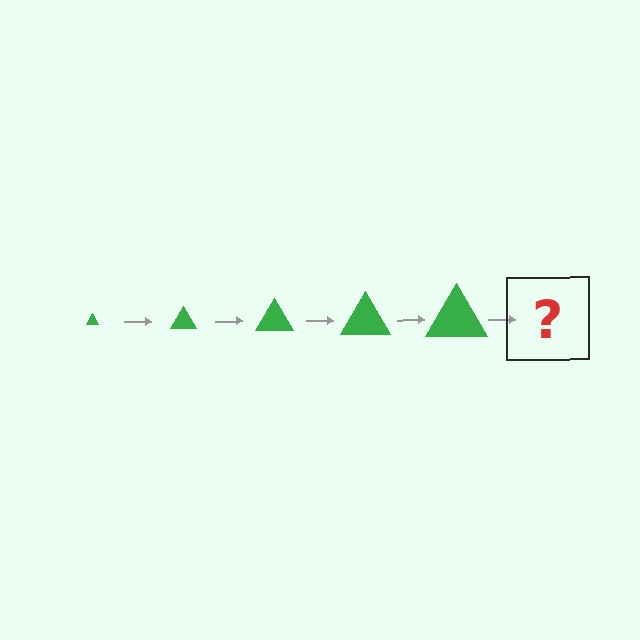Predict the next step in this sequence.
The next step is a green triangle, larger than the previous one.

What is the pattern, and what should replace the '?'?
The pattern is that the triangle gets progressively larger each step. The '?' should be a green triangle, larger than the previous one.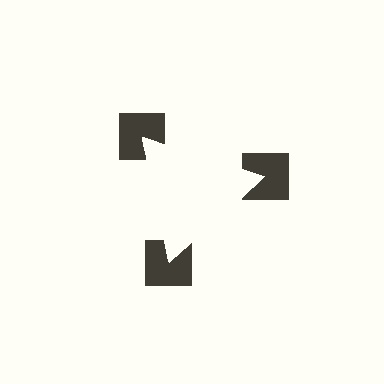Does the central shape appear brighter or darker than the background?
It typically appears slightly brighter than the background, even though no actual brightness change is drawn.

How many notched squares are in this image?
There are 3 — one at each vertex of the illusory triangle.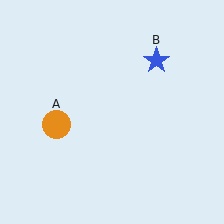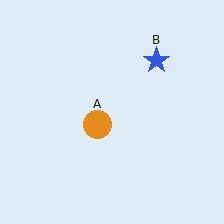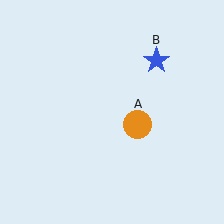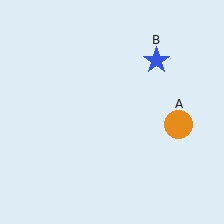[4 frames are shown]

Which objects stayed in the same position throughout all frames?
Blue star (object B) remained stationary.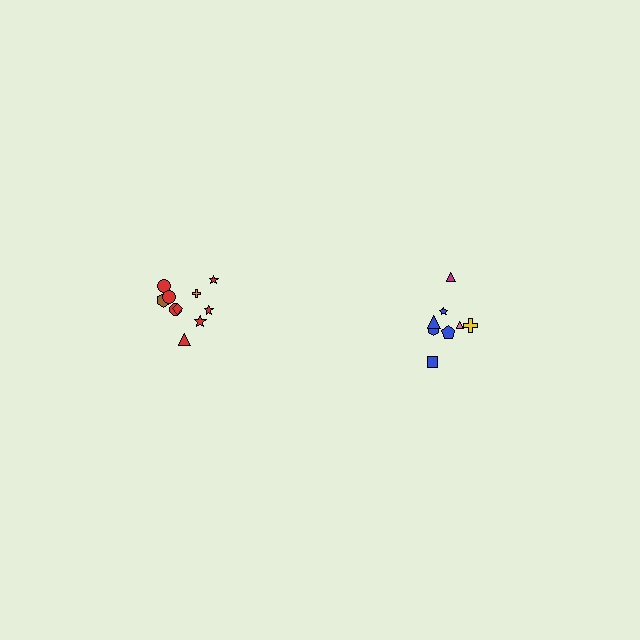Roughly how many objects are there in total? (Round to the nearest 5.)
Roughly 20 objects in total.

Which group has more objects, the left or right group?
The left group.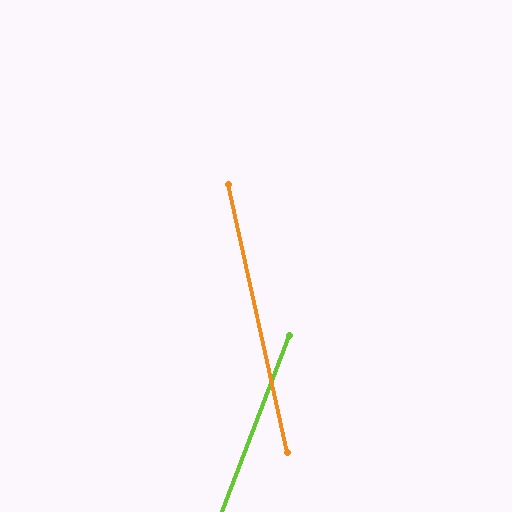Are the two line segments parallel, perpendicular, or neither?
Neither parallel nor perpendicular — they differ by about 33°.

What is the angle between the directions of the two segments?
Approximately 33 degrees.